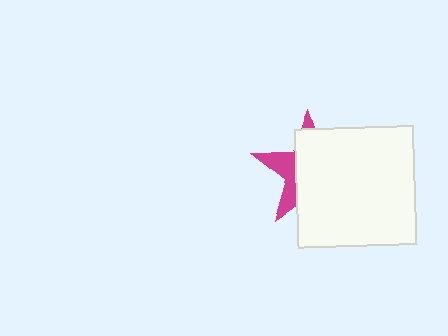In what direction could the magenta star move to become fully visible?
The magenta star could move left. That would shift it out from behind the white square entirely.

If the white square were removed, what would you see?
You would see the complete magenta star.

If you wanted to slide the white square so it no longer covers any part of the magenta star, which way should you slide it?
Slide it right — that is the most direct way to separate the two shapes.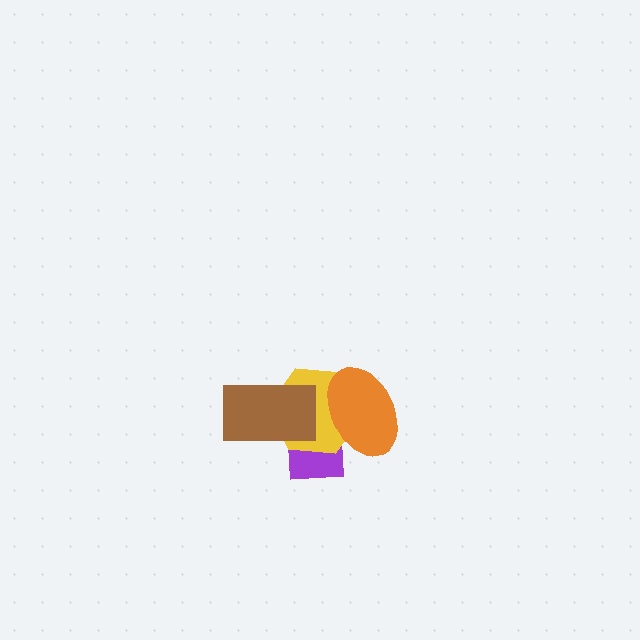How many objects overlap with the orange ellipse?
2 objects overlap with the orange ellipse.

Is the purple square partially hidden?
Yes, it is partially covered by another shape.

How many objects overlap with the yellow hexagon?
3 objects overlap with the yellow hexagon.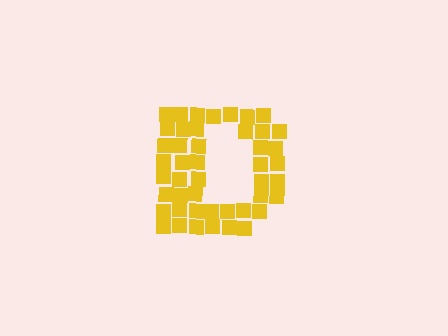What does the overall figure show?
The overall figure shows the letter D.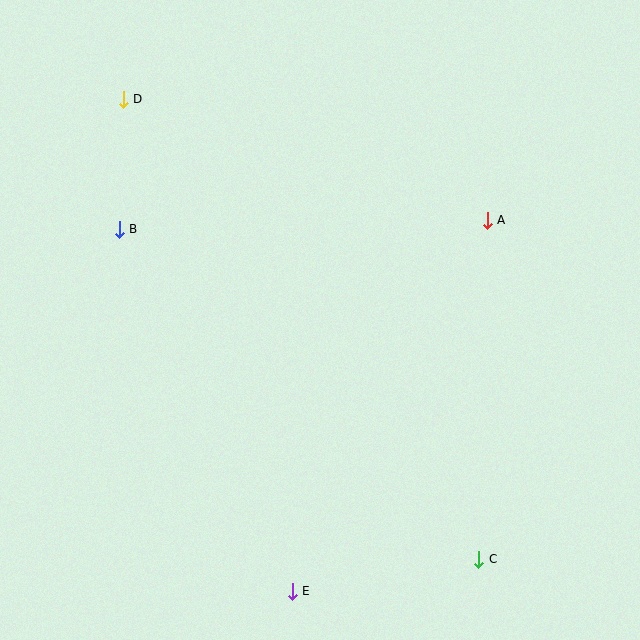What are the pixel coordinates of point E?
Point E is at (293, 591).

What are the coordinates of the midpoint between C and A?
The midpoint between C and A is at (483, 390).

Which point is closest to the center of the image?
Point A at (487, 220) is closest to the center.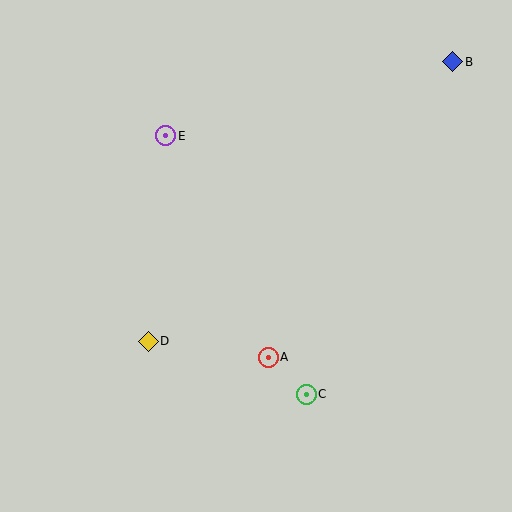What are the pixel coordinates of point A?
Point A is at (268, 357).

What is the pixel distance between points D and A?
The distance between D and A is 121 pixels.